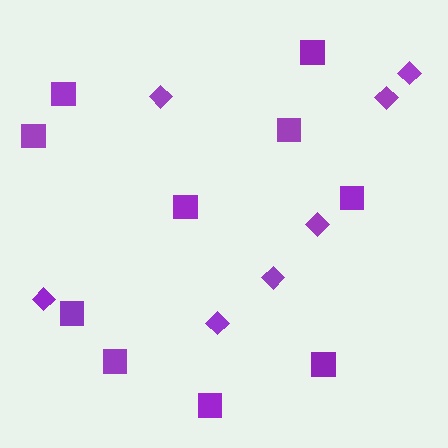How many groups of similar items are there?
There are 2 groups: one group of squares (10) and one group of diamonds (7).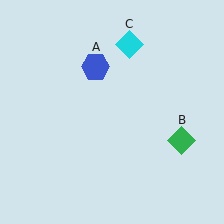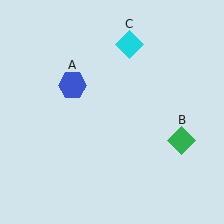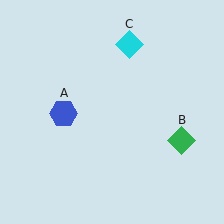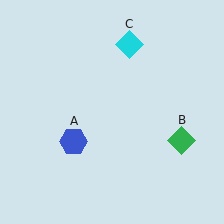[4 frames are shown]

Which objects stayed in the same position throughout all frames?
Green diamond (object B) and cyan diamond (object C) remained stationary.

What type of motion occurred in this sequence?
The blue hexagon (object A) rotated counterclockwise around the center of the scene.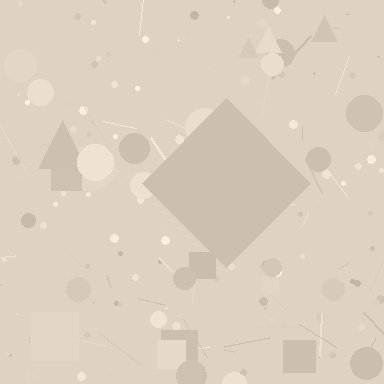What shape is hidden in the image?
A diamond is hidden in the image.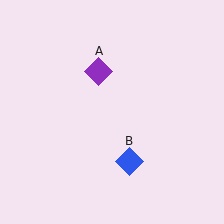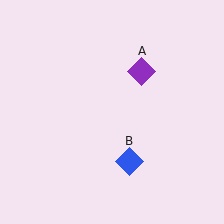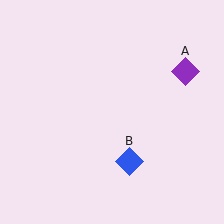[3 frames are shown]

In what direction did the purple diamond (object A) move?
The purple diamond (object A) moved right.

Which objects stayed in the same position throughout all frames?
Blue diamond (object B) remained stationary.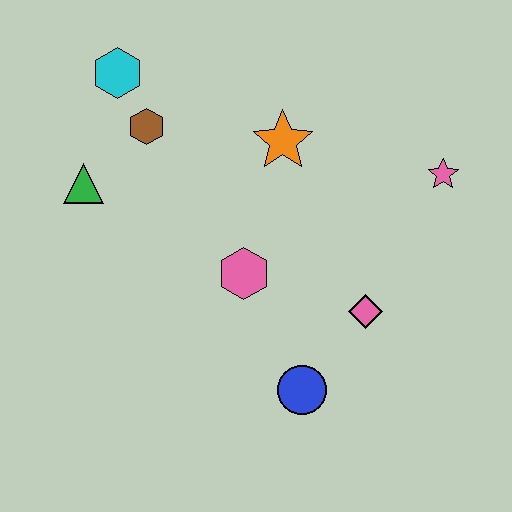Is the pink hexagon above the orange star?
No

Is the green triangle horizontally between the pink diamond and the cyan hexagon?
No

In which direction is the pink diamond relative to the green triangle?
The pink diamond is to the right of the green triangle.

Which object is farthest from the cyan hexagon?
The blue circle is farthest from the cyan hexagon.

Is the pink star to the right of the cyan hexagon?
Yes